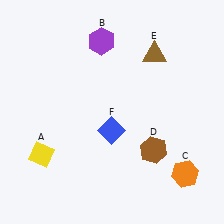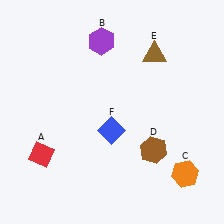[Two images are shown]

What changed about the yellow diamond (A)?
In Image 1, A is yellow. In Image 2, it changed to red.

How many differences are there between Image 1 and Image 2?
There is 1 difference between the two images.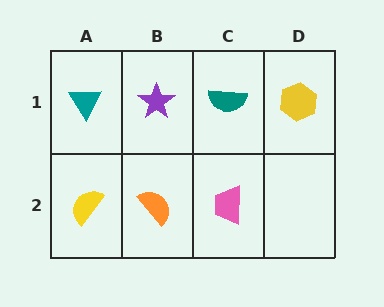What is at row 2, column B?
An orange semicircle.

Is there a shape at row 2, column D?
No, that cell is empty.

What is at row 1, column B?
A purple star.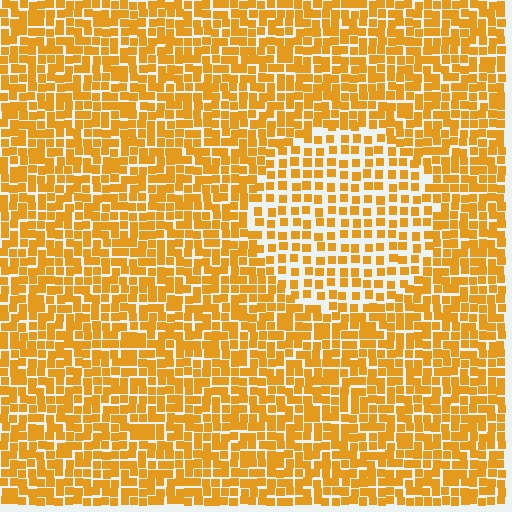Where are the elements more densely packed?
The elements are more densely packed outside the circle boundary.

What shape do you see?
I see a circle.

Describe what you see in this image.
The image contains small orange elements arranged at two different densities. A circle-shaped region is visible where the elements are less densely packed than the surrounding area.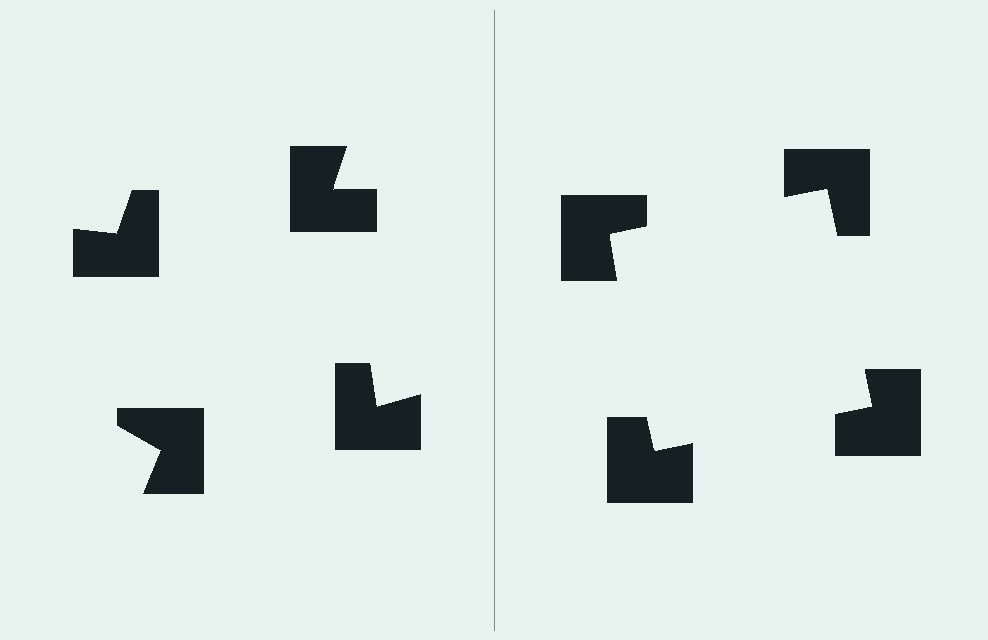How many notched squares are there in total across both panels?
8 — 4 on each side.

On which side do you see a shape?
An illusory square appears on the right side. On the left side the wedge cuts are rotated, so no coherent shape forms.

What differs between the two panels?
The notched squares are positioned identically on both sides; only the wedge orientations differ. On the right they align to a square; on the left they are misaligned.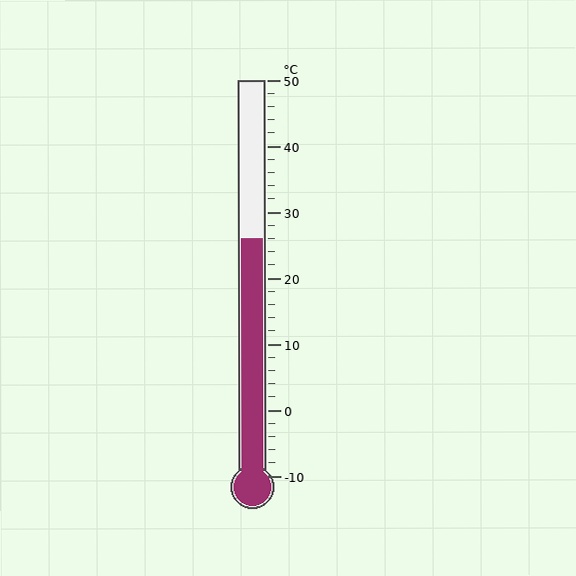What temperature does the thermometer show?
The thermometer shows approximately 26°C.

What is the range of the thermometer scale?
The thermometer scale ranges from -10°C to 50°C.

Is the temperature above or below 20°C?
The temperature is above 20°C.